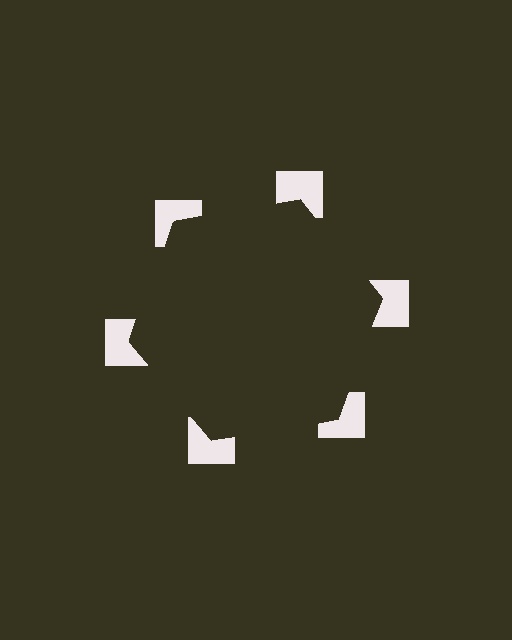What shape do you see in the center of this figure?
An illusory hexagon — its edges are inferred from the aligned wedge cuts in the notched squares, not physically drawn.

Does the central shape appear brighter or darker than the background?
It typically appears slightly darker than the background, even though no actual brightness change is drawn.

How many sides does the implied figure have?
6 sides.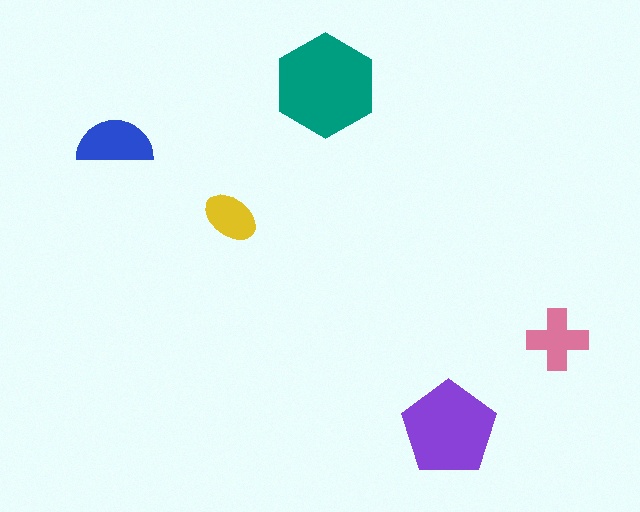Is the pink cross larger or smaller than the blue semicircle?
Smaller.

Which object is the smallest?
The yellow ellipse.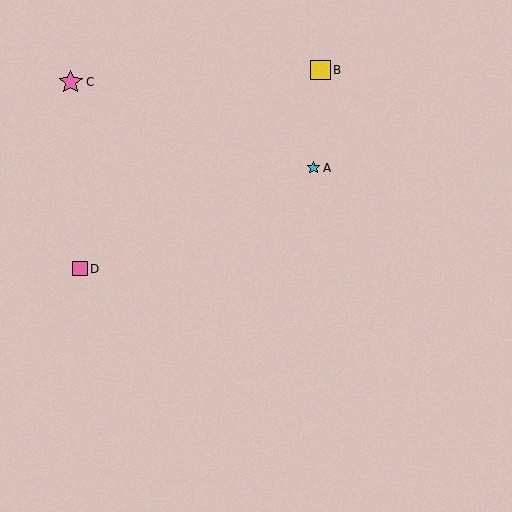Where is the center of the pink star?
The center of the pink star is at (71, 82).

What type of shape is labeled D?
Shape D is a pink square.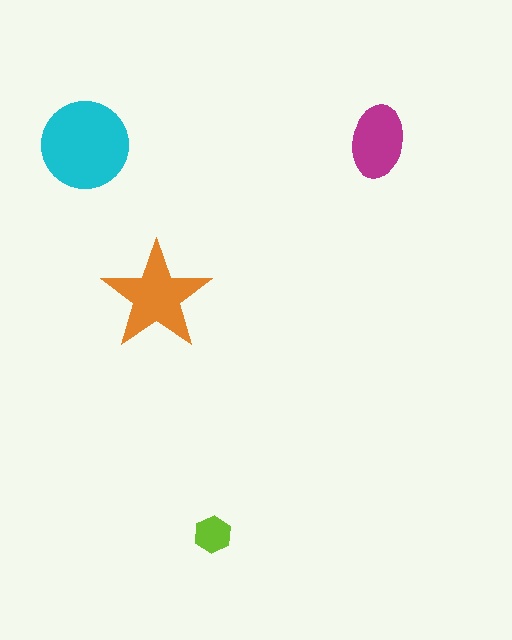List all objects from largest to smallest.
The cyan circle, the orange star, the magenta ellipse, the lime hexagon.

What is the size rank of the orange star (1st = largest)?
2nd.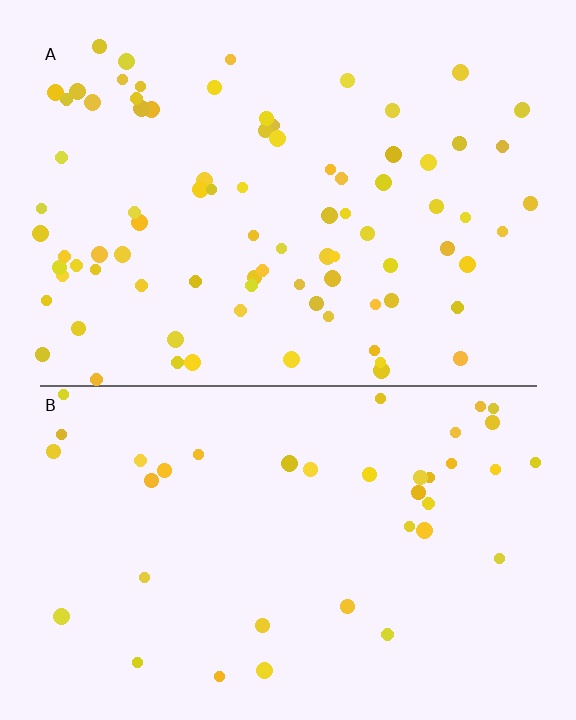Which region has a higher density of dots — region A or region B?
A (the top).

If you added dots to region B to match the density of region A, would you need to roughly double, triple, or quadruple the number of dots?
Approximately double.